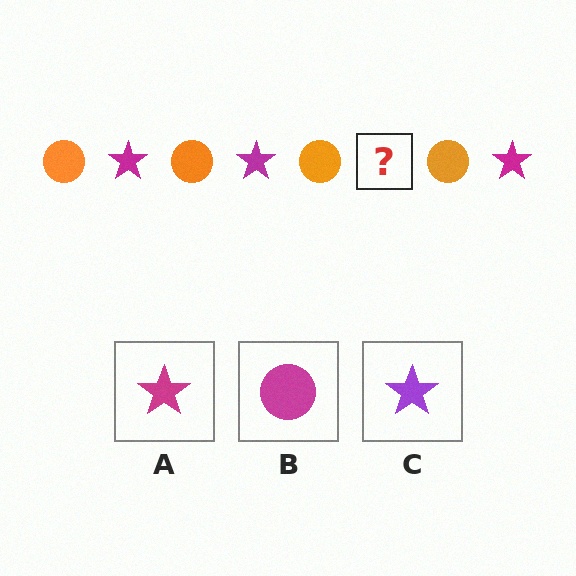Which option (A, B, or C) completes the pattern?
A.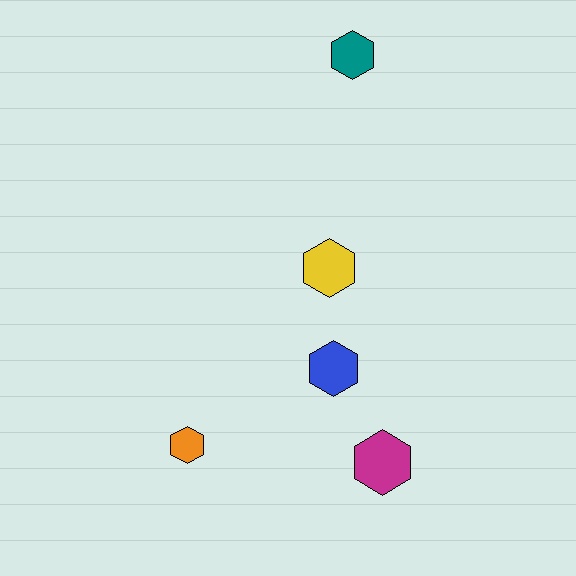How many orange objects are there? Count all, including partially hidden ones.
There is 1 orange object.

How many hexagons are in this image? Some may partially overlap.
There are 5 hexagons.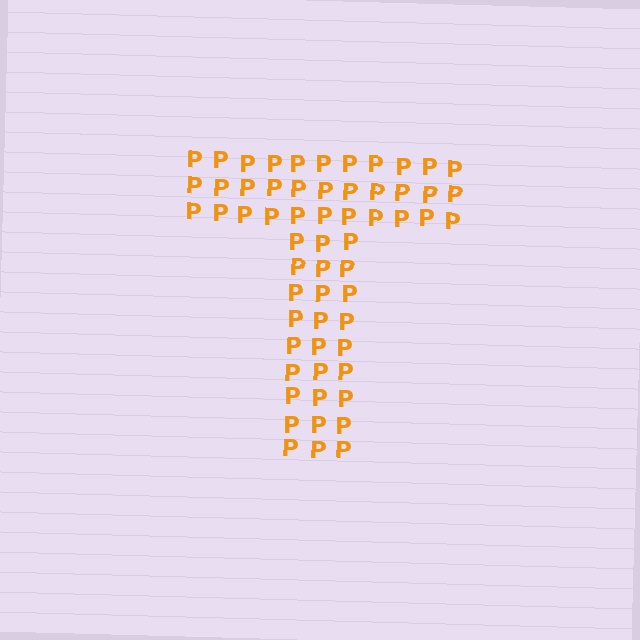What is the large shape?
The large shape is the letter T.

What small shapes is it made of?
It is made of small letter P's.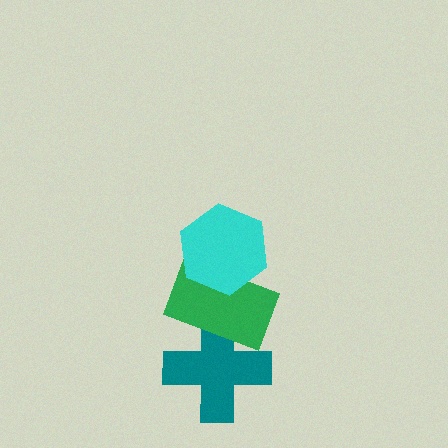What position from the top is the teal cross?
The teal cross is 3rd from the top.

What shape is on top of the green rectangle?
The cyan hexagon is on top of the green rectangle.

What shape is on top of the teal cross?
The green rectangle is on top of the teal cross.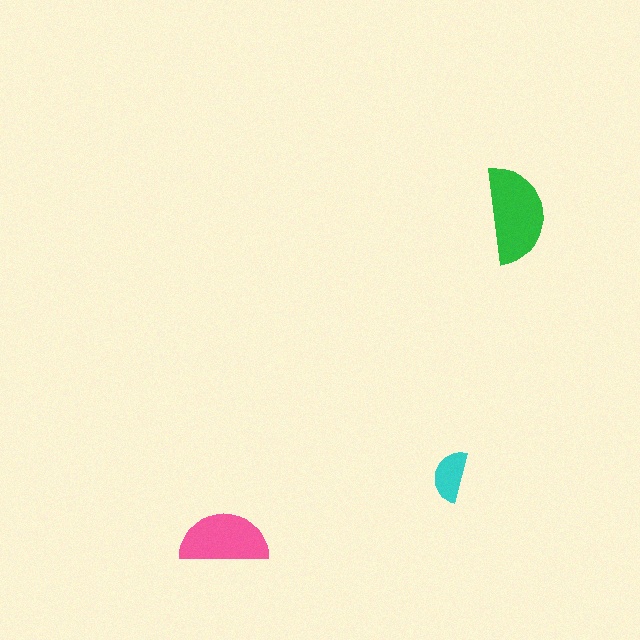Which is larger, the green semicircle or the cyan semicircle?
The green one.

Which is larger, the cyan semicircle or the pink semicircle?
The pink one.